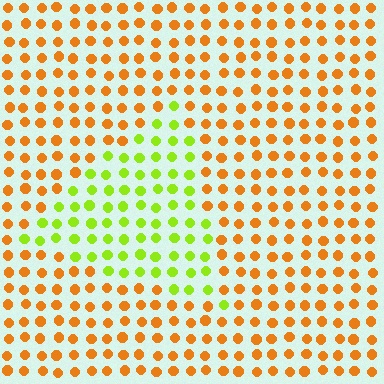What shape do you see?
I see a triangle.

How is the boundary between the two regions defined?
The boundary is defined purely by a slight shift in hue (about 57 degrees). Spacing, size, and orientation are identical on both sides.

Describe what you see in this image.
The image is filled with small orange elements in a uniform arrangement. A triangle-shaped region is visible where the elements are tinted to a slightly different hue, forming a subtle color boundary.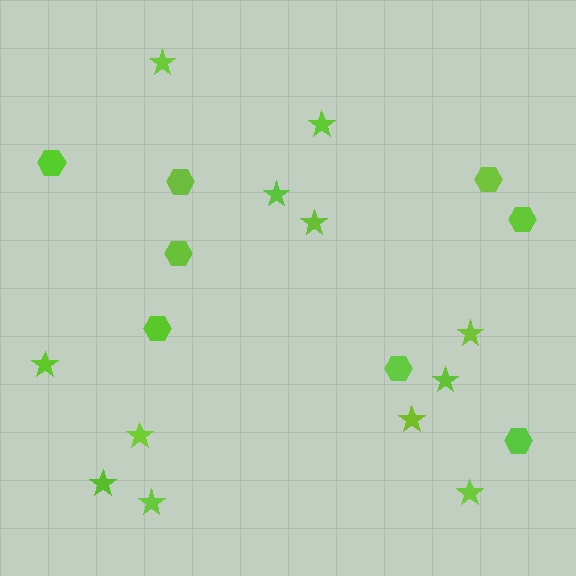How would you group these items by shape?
There are 2 groups: one group of stars (12) and one group of hexagons (8).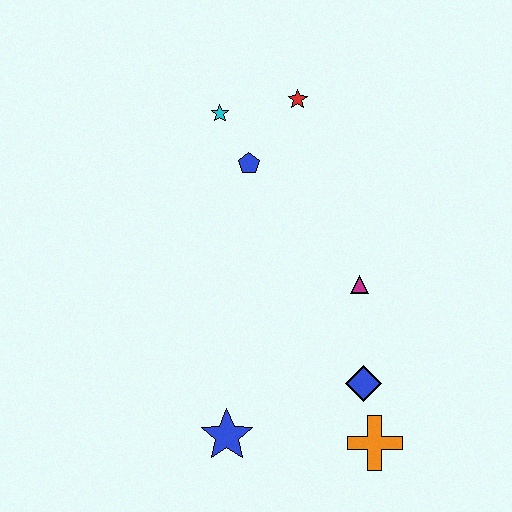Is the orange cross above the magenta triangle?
No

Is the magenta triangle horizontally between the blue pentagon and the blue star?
No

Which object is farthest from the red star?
The orange cross is farthest from the red star.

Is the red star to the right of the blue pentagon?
Yes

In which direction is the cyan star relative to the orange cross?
The cyan star is above the orange cross.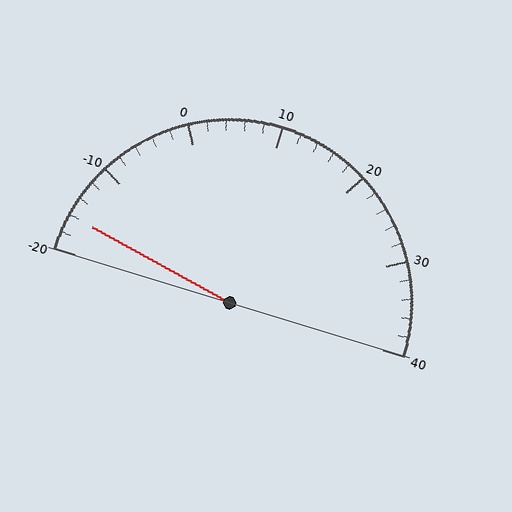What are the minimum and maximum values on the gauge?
The gauge ranges from -20 to 40.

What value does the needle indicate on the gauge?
The needle indicates approximately -16.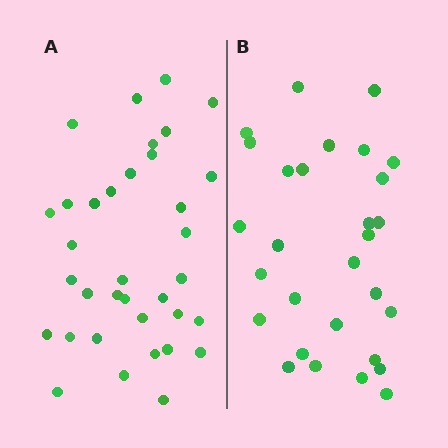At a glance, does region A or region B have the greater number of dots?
Region A (the left region) has more dots.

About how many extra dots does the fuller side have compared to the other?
Region A has about 6 more dots than region B.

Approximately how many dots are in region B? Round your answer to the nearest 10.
About 30 dots. (The exact count is 29, which rounds to 30.)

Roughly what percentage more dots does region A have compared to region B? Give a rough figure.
About 20% more.